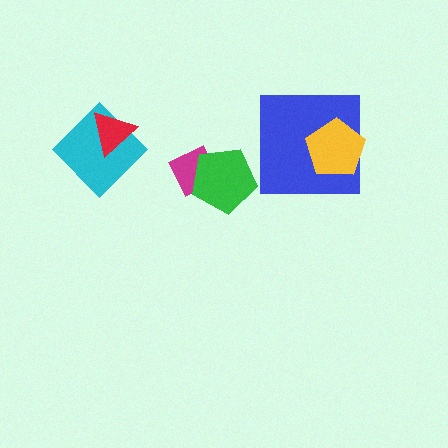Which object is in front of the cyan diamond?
The red triangle is in front of the cyan diamond.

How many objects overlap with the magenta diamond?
1 object overlaps with the magenta diamond.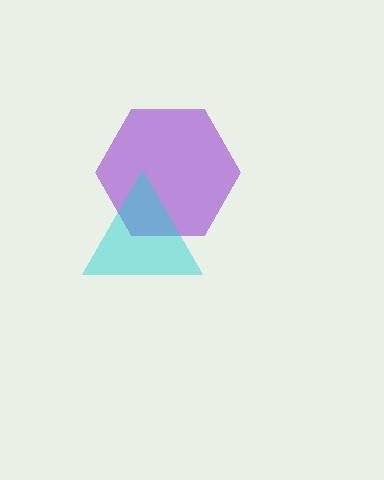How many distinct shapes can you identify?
There are 2 distinct shapes: a purple hexagon, a cyan triangle.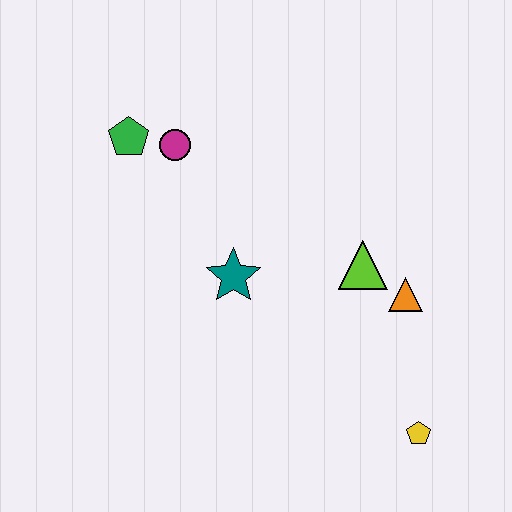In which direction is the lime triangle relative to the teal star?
The lime triangle is to the right of the teal star.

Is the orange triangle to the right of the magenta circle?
Yes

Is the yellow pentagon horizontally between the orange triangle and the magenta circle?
No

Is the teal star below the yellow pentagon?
No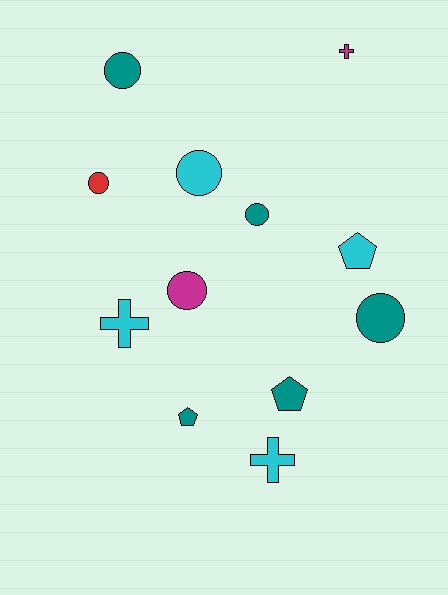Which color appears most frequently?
Teal, with 5 objects.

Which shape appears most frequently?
Circle, with 6 objects.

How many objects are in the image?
There are 12 objects.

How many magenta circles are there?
There is 1 magenta circle.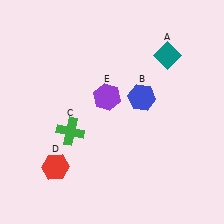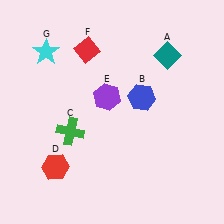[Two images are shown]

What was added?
A red diamond (F), a cyan star (G) were added in Image 2.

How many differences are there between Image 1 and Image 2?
There are 2 differences between the two images.